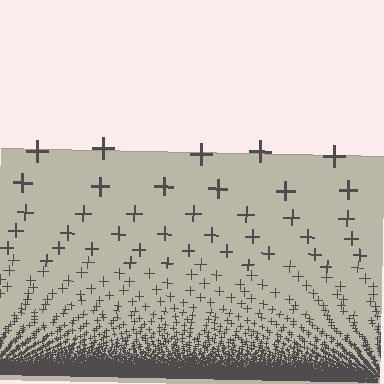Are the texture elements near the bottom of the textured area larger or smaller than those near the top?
Smaller. The gradient is inverted — elements near the bottom are smaller and denser.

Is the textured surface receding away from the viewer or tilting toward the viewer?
The surface appears to tilt toward the viewer. Texture elements get larger and sparser toward the top.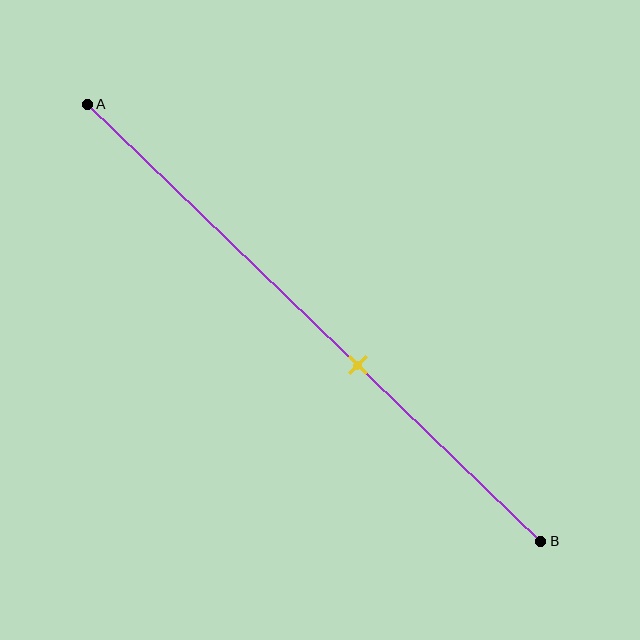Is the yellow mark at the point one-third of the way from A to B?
No, the mark is at about 60% from A, not at the 33% one-third point.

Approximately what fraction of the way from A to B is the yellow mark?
The yellow mark is approximately 60% of the way from A to B.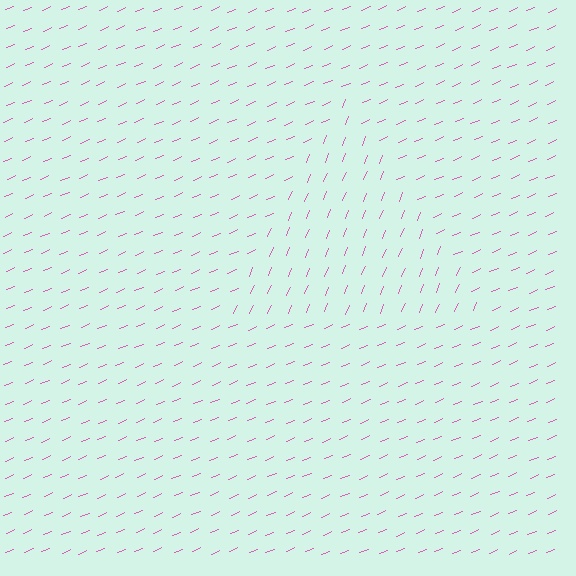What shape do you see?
I see a triangle.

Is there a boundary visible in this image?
Yes, there is a texture boundary formed by a change in line orientation.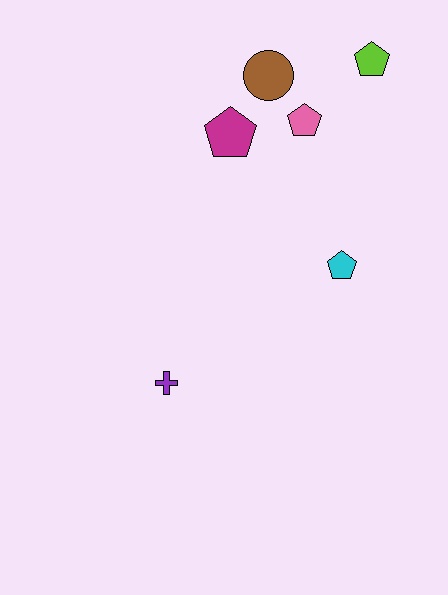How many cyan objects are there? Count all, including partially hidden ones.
There is 1 cyan object.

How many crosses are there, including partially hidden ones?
There is 1 cross.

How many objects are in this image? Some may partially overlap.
There are 6 objects.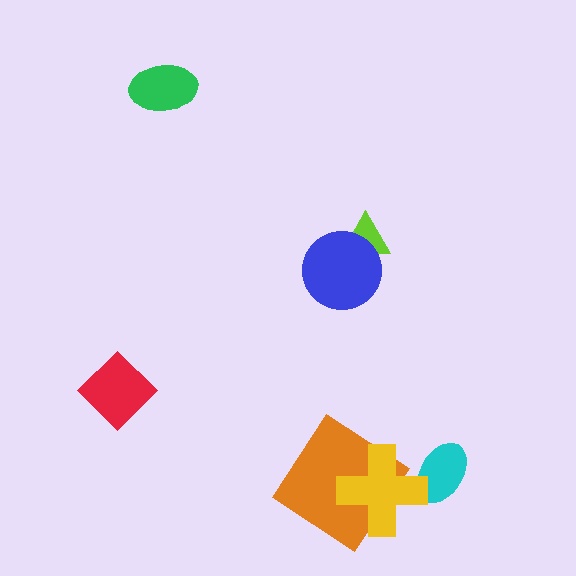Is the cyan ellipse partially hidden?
Yes, it is partially covered by another shape.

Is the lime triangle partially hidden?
Yes, it is partially covered by another shape.